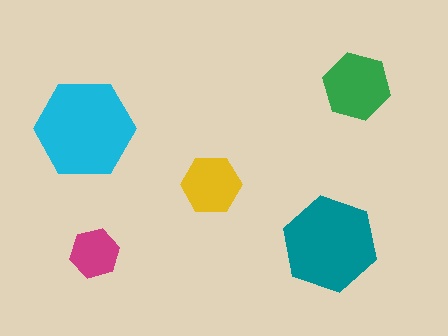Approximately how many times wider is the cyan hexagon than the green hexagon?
About 1.5 times wider.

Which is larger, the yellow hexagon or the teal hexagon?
The teal one.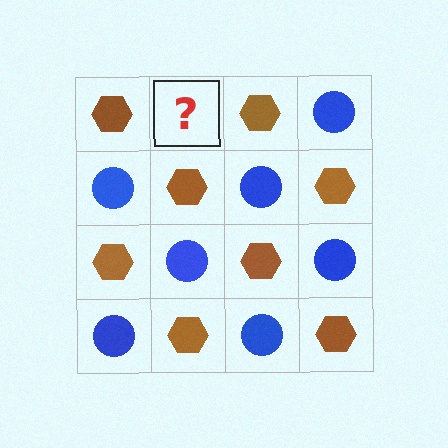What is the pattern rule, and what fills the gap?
The rule is that it alternates brown hexagon and blue circle in a checkerboard pattern. The gap should be filled with a blue circle.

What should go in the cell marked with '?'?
The missing cell should contain a blue circle.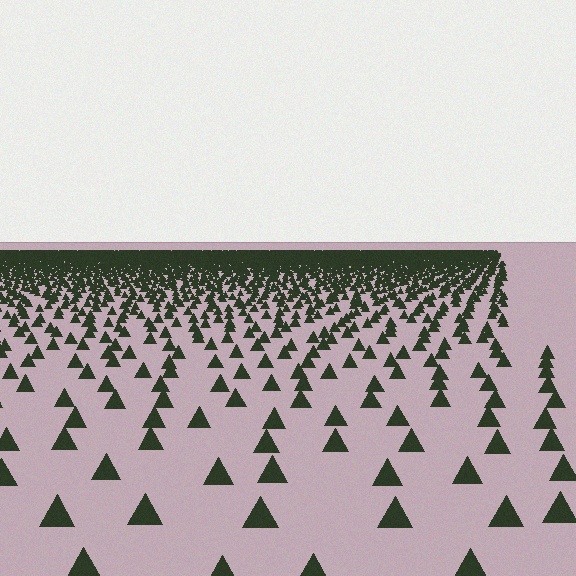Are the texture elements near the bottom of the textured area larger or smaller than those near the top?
Larger. Near the bottom, elements are closer to the viewer and appear at a bigger on-screen size.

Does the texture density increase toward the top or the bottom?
Density increases toward the top.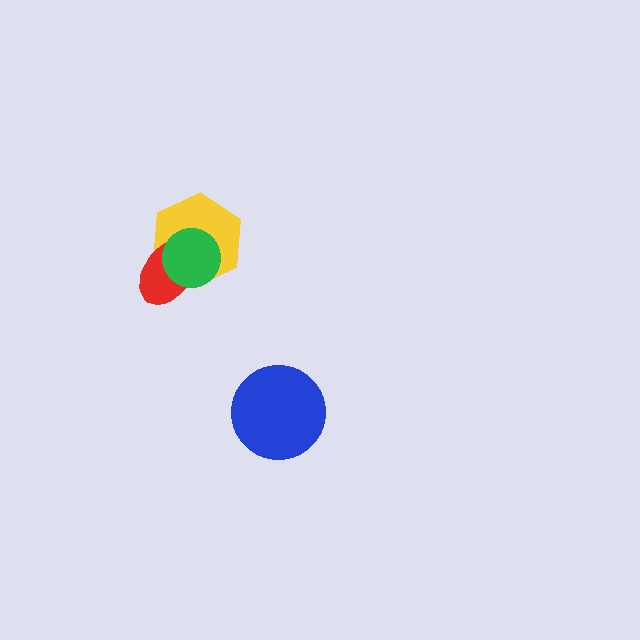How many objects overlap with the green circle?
2 objects overlap with the green circle.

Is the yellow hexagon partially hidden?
Yes, it is partially covered by another shape.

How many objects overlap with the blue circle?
0 objects overlap with the blue circle.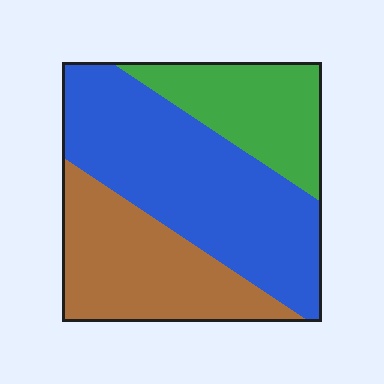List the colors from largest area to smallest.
From largest to smallest: blue, brown, green.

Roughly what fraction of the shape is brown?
Brown takes up about one third (1/3) of the shape.